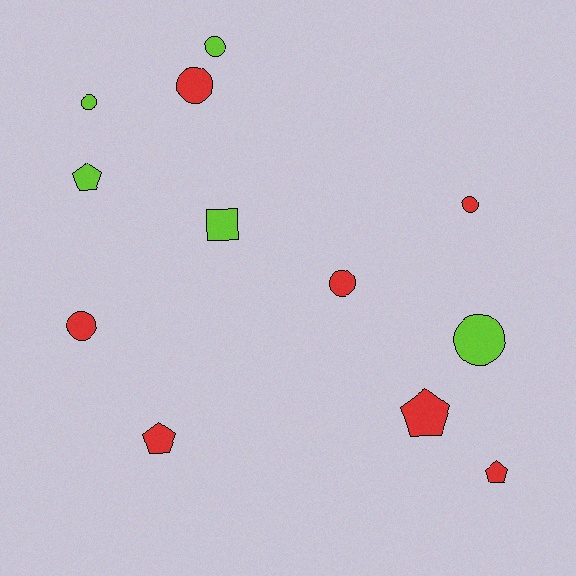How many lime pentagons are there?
There is 1 lime pentagon.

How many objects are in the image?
There are 12 objects.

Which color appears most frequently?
Red, with 7 objects.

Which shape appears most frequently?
Circle, with 7 objects.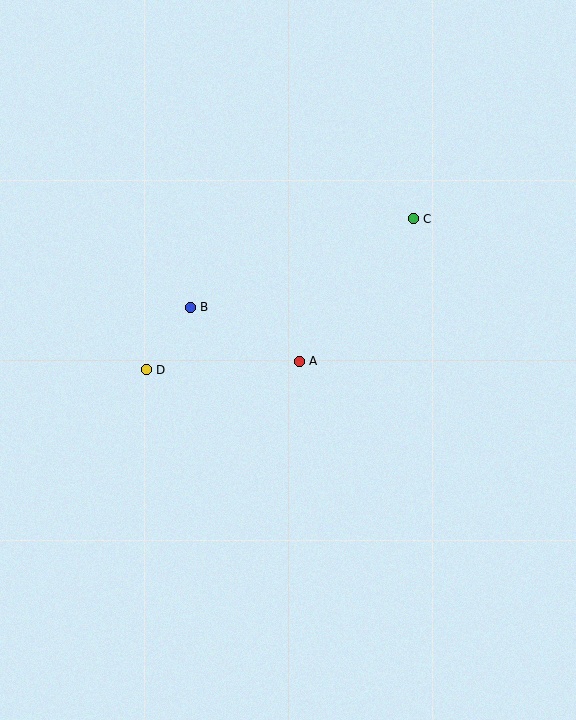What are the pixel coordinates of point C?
Point C is at (413, 219).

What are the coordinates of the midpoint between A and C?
The midpoint between A and C is at (356, 290).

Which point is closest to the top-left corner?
Point B is closest to the top-left corner.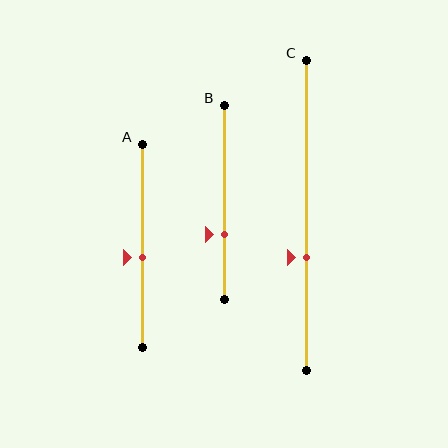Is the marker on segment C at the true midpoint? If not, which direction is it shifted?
No, the marker on segment C is shifted downward by about 13% of the segment length.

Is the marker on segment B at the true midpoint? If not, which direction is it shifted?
No, the marker on segment B is shifted downward by about 17% of the segment length.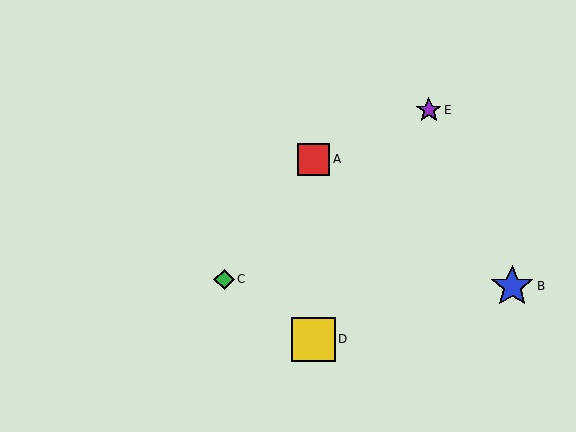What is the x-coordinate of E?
Object E is at x≈429.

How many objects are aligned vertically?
2 objects (A, D) are aligned vertically.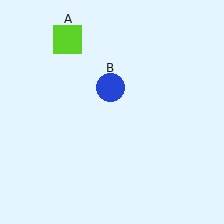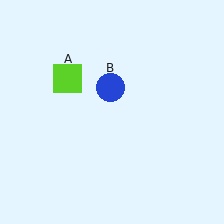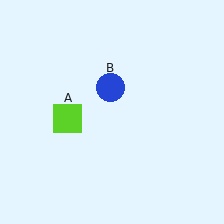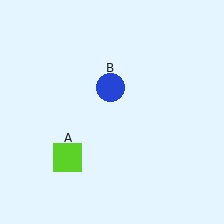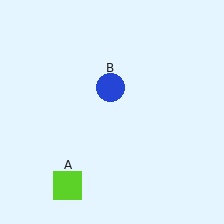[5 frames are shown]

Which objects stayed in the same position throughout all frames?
Blue circle (object B) remained stationary.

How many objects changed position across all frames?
1 object changed position: lime square (object A).